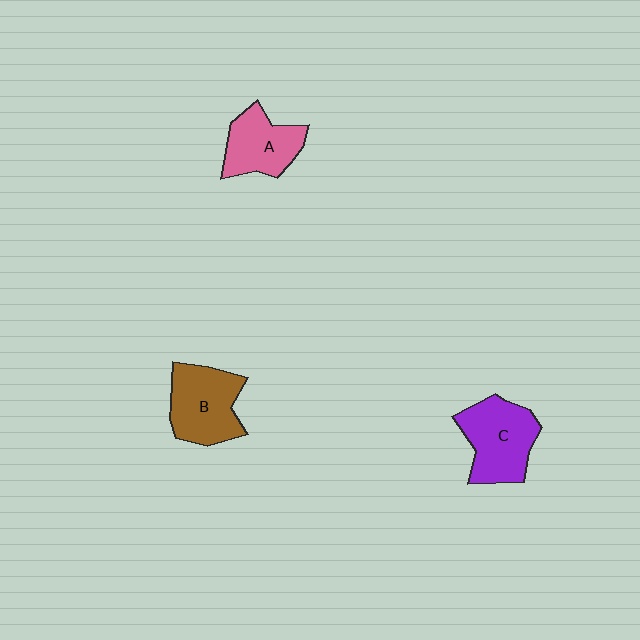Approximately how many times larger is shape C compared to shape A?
Approximately 1.3 times.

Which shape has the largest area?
Shape C (purple).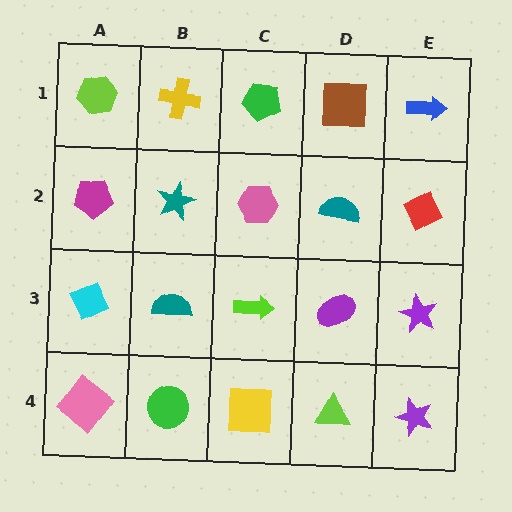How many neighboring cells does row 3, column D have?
4.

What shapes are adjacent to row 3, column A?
A magenta pentagon (row 2, column A), a pink diamond (row 4, column A), a teal semicircle (row 3, column B).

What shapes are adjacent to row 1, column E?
A red diamond (row 2, column E), a brown square (row 1, column D).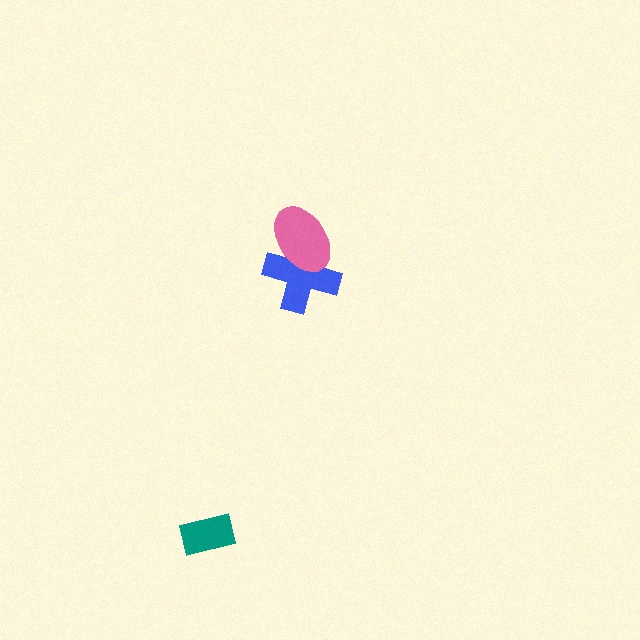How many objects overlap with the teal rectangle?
0 objects overlap with the teal rectangle.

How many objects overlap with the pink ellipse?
1 object overlaps with the pink ellipse.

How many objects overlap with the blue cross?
1 object overlaps with the blue cross.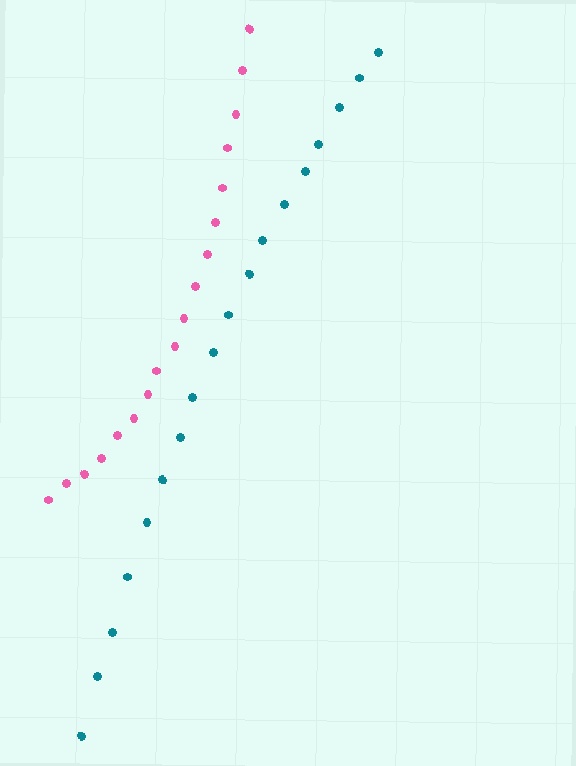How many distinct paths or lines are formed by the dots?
There are 2 distinct paths.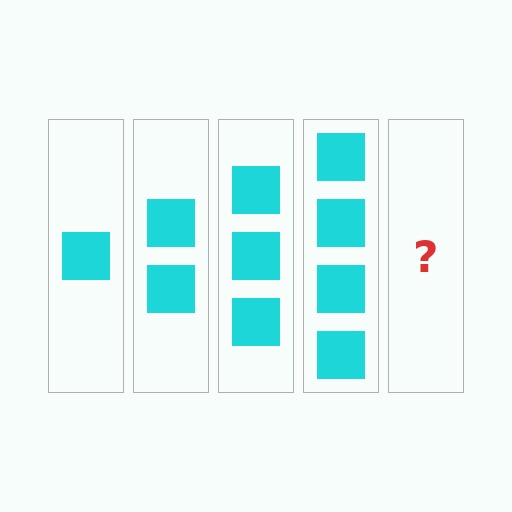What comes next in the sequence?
The next element should be 5 squares.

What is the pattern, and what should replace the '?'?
The pattern is that each step adds one more square. The '?' should be 5 squares.